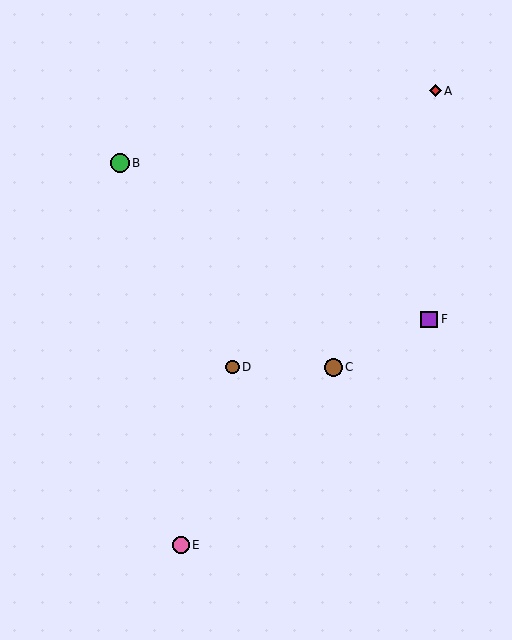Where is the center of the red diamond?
The center of the red diamond is at (435, 91).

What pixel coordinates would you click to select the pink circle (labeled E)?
Click at (181, 545) to select the pink circle E.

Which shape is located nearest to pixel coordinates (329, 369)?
The brown circle (labeled C) at (333, 367) is nearest to that location.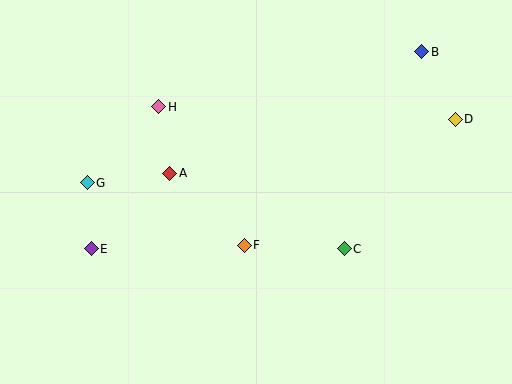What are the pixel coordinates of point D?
Point D is at (455, 119).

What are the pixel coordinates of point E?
Point E is at (91, 249).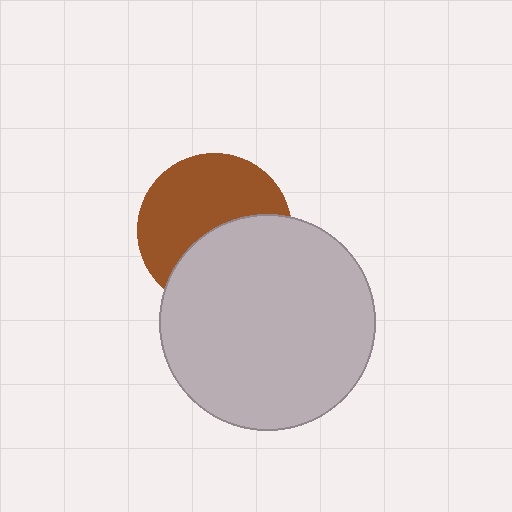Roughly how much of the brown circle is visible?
About half of it is visible (roughly 56%).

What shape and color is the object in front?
The object in front is a light gray circle.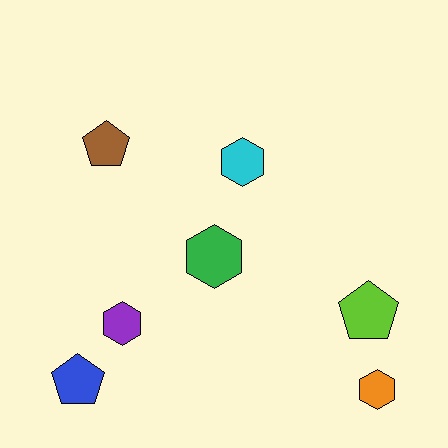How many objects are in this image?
There are 7 objects.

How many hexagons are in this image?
There are 4 hexagons.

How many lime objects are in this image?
There is 1 lime object.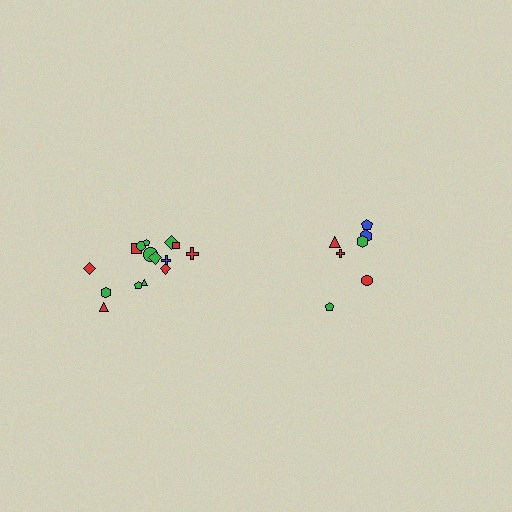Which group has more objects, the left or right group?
The left group.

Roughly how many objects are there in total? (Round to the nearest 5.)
Roughly 20 objects in total.